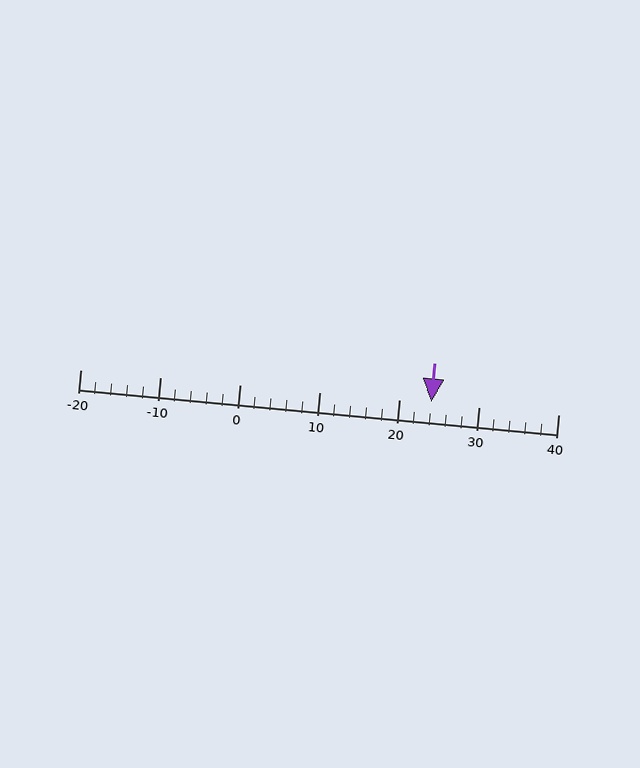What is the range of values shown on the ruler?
The ruler shows values from -20 to 40.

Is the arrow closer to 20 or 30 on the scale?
The arrow is closer to 20.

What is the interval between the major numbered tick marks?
The major tick marks are spaced 10 units apart.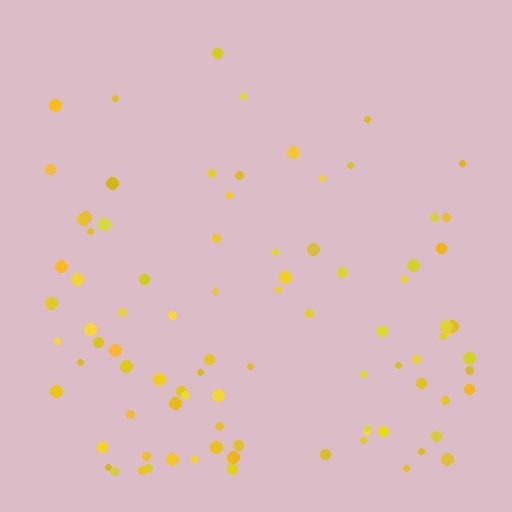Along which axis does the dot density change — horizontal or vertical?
Vertical.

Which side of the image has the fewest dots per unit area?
The top.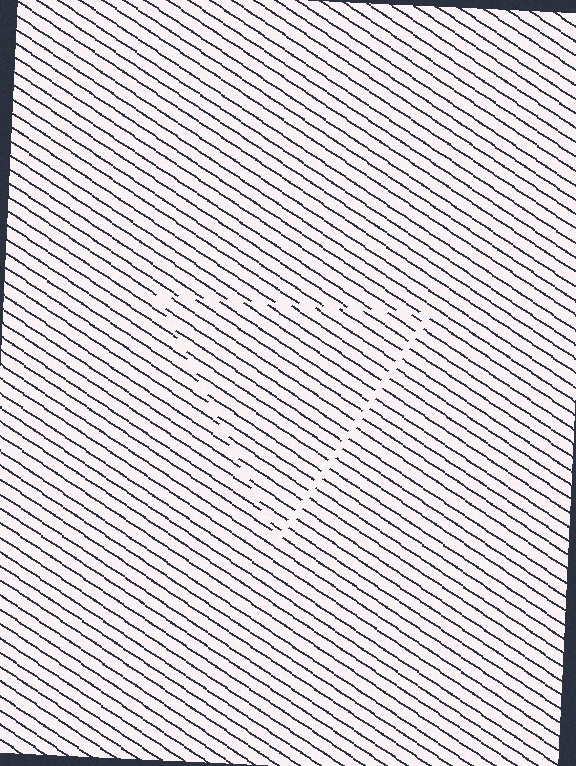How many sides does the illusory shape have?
3 sides — the line-ends trace a triangle.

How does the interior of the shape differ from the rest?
The interior of the shape contains the same grating, shifted by half a period — the contour is defined by the phase discontinuity where line-ends from the inner and outer gratings abut.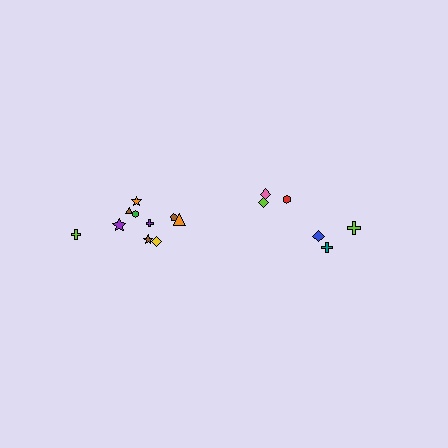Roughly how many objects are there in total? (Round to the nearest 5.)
Roughly 15 objects in total.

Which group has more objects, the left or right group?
The left group.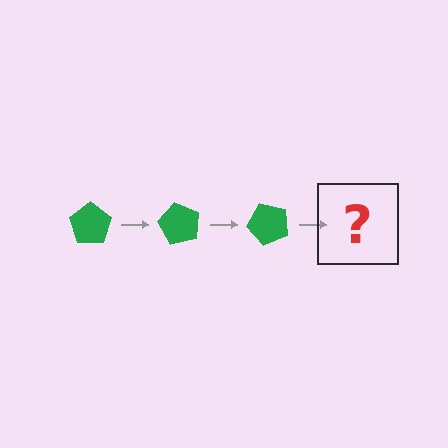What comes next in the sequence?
The next element should be a green pentagon rotated 180 degrees.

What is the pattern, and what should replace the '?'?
The pattern is that the pentagon rotates 60 degrees each step. The '?' should be a green pentagon rotated 180 degrees.